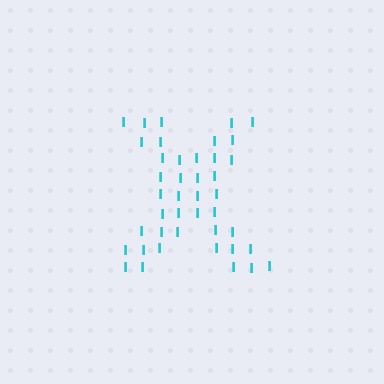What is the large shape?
The large shape is the letter X.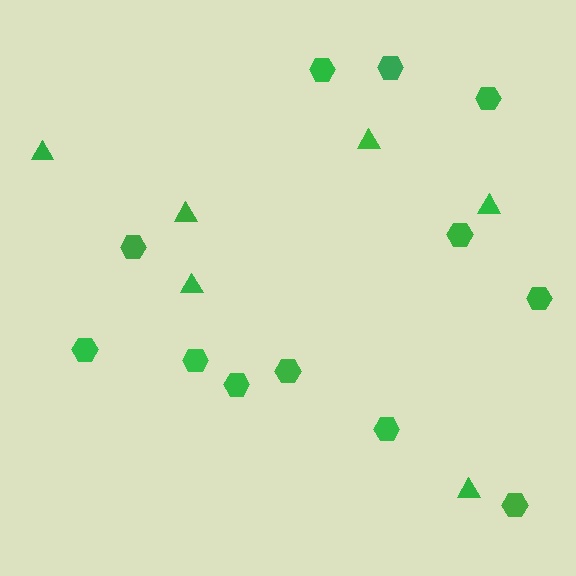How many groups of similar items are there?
There are 2 groups: one group of triangles (6) and one group of hexagons (12).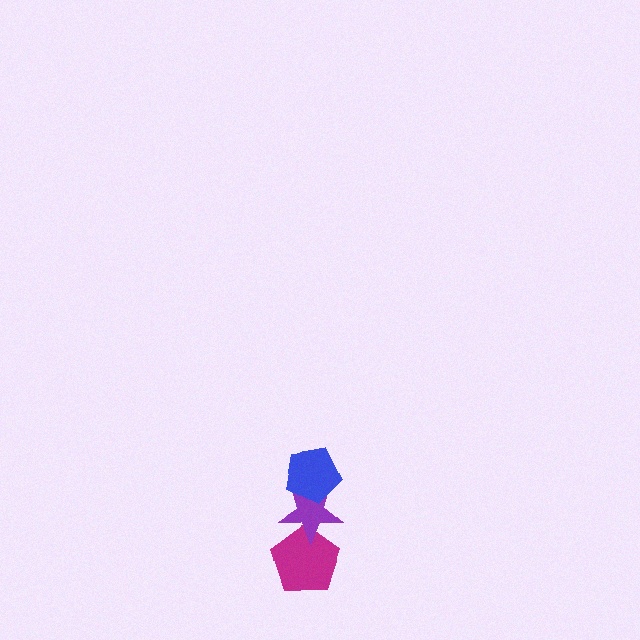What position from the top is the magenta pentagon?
The magenta pentagon is 3rd from the top.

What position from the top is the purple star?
The purple star is 2nd from the top.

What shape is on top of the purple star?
The blue pentagon is on top of the purple star.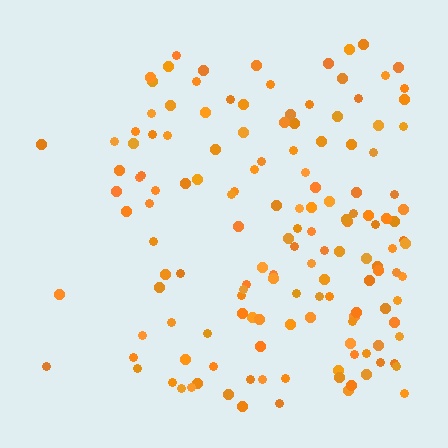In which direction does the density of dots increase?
From left to right, with the right side densest.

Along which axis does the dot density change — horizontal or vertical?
Horizontal.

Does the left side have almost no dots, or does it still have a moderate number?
Still a moderate number, just noticeably fewer than the right.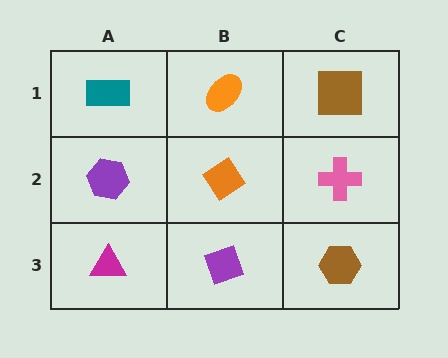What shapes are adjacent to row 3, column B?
An orange diamond (row 2, column B), a magenta triangle (row 3, column A), a brown hexagon (row 3, column C).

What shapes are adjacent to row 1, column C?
A pink cross (row 2, column C), an orange ellipse (row 1, column B).